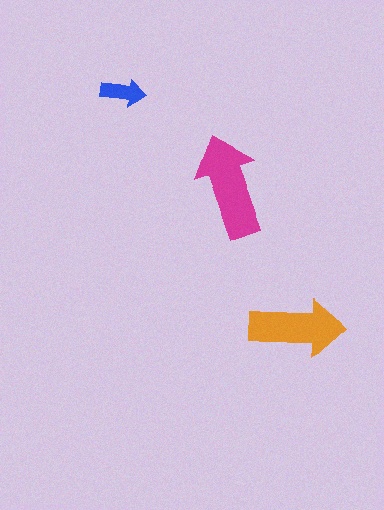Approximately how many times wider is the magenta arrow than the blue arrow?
About 2.5 times wider.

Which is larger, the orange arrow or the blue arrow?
The orange one.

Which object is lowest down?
The orange arrow is bottommost.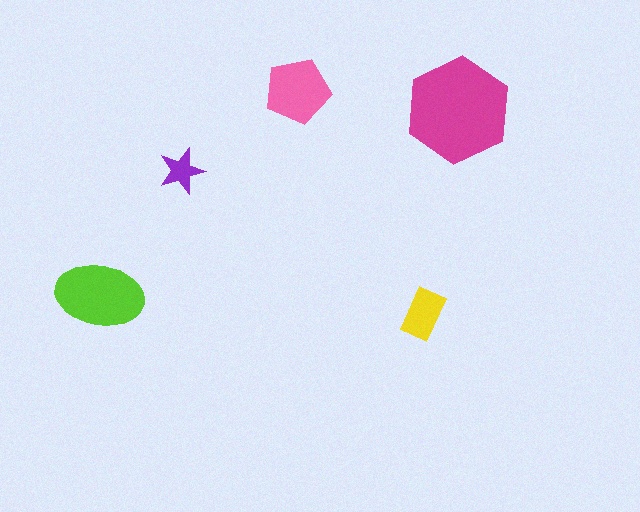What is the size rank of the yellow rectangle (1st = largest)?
4th.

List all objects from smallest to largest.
The purple star, the yellow rectangle, the pink pentagon, the lime ellipse, the magenta hexagon.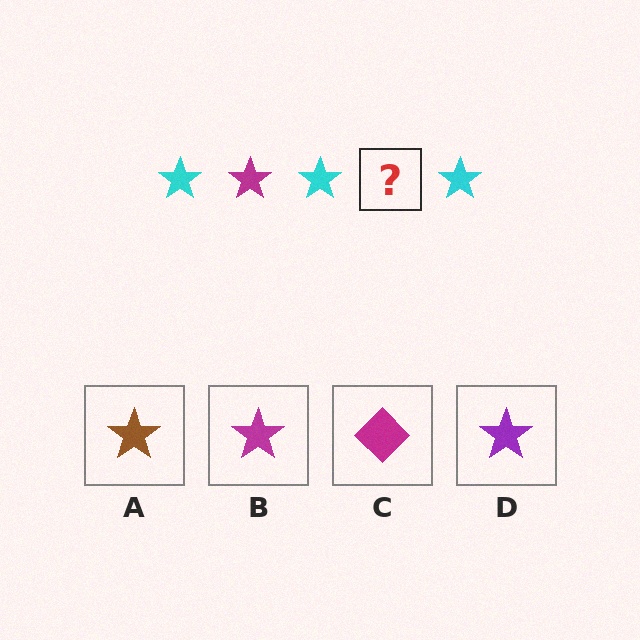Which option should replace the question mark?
Option B.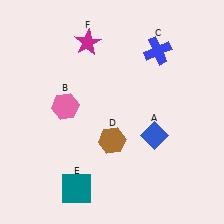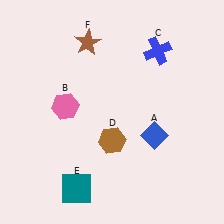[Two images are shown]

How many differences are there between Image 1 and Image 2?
There is 1 difference between the two images.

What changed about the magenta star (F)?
In Image 1, F is magenta. In Image 2, it changed to brown.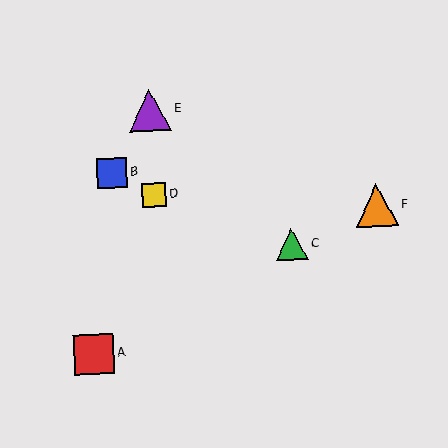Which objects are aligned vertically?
Objects D, E are aligned vertically.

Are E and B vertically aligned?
No, E is at x≈150 and B is at x≈112.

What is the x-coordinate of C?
Object C is at x≈292.